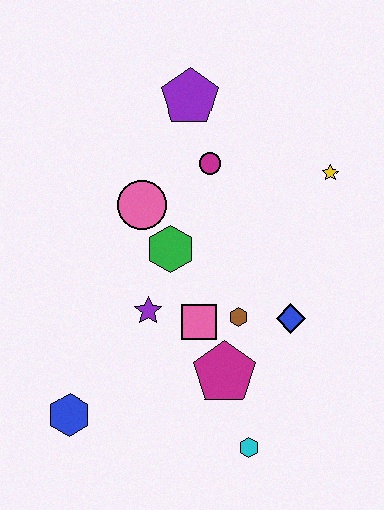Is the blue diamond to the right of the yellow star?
No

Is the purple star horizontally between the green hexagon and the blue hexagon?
Yes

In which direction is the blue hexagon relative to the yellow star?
The blue hexagon is to the left of the yellow star.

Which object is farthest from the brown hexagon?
The purple pentagon is farthest from the brown hexagon.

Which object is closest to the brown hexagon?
The pink square is closest to the brown hexagon.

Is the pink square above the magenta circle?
No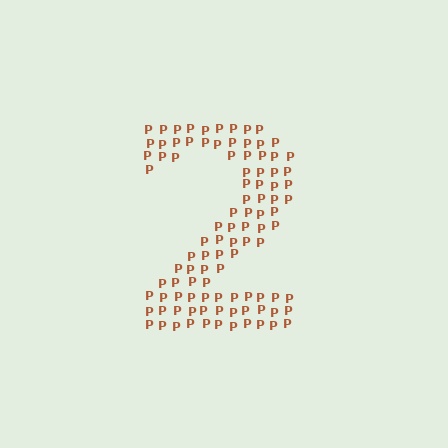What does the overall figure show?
The overall figure shows the digit 2.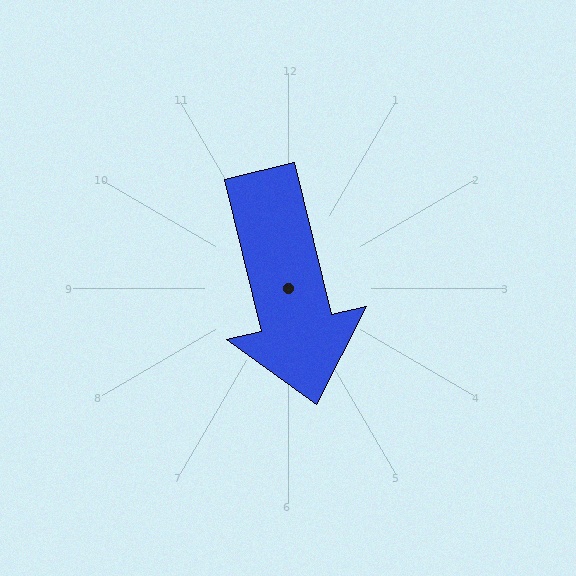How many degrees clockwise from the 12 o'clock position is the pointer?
Approximately 166 degrees.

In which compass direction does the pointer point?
South.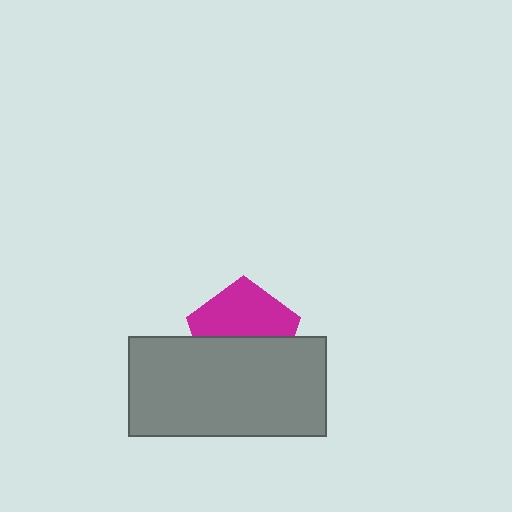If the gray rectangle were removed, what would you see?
You would see the complete magenta pentagon.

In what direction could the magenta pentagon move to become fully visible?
The magenta pentagon could move up. That would shift it out from behind the gray rectangle entirely.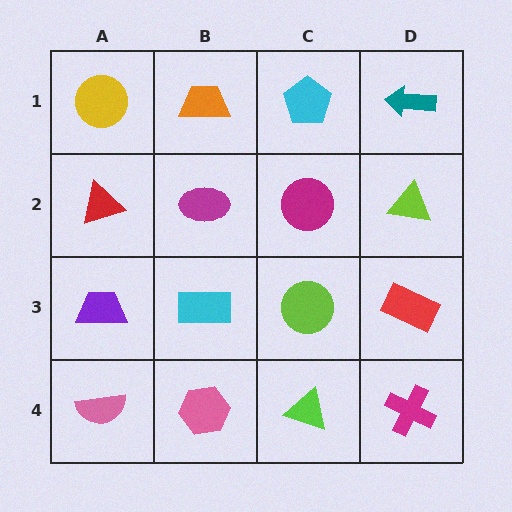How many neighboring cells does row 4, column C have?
3.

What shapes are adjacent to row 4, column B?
A cyan rectangle (row 3, column B), a pink semicircle (row 4, column A), a lime triangle (row 4, column C).